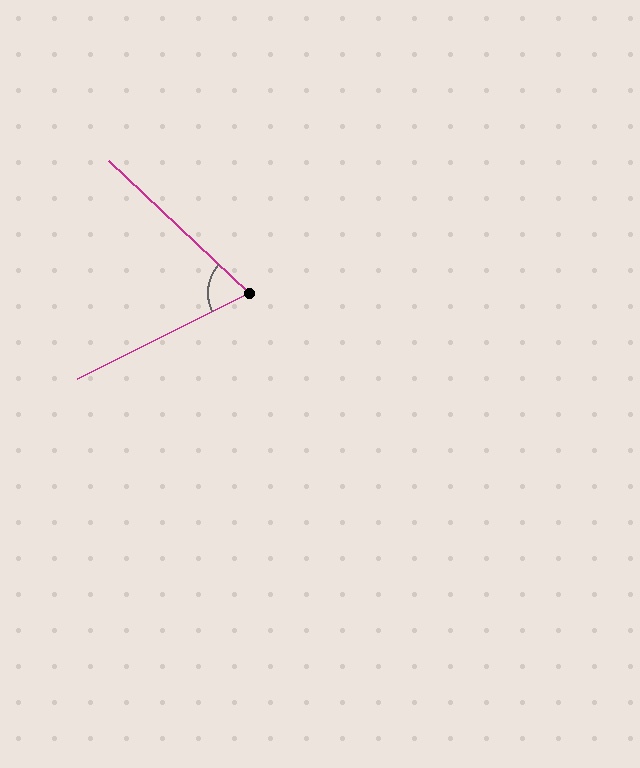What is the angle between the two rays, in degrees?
Approximately 70 degrees.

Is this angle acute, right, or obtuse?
It is acute.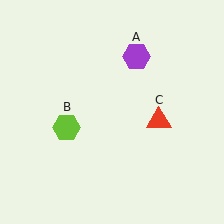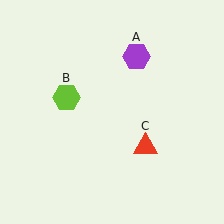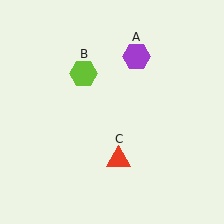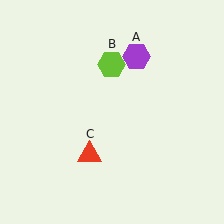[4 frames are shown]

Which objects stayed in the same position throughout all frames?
Purple hexagon (object A) remained stationary.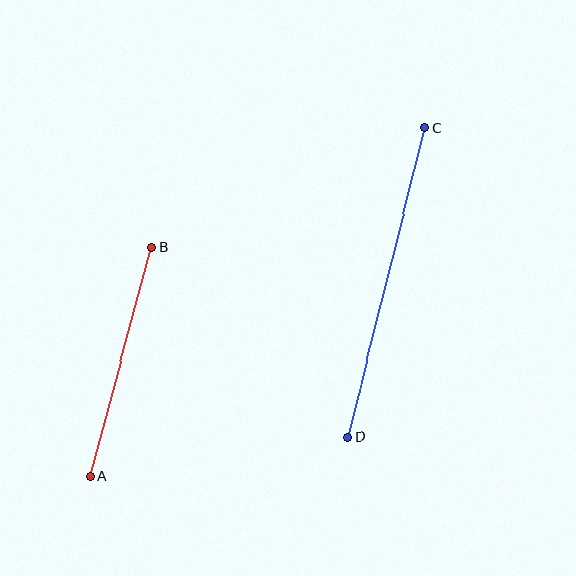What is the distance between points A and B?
The distance is approximately 237 pixels.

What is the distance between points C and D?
The distance is approximately 319 pixels.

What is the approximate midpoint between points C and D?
The midpoint is at approximately (386, 282) pixels.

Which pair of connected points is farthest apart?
Points C and D are farthest apart.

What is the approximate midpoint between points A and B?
The midpoint is at approximately (121, 362) pixels.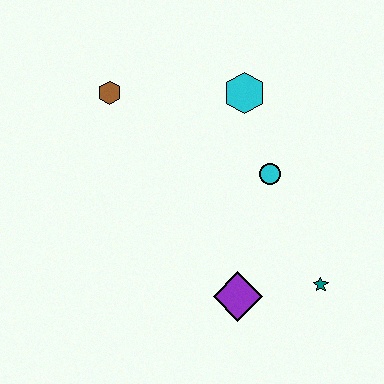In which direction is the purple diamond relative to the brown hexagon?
The purple diamond is below the brown hexagon.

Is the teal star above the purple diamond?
Yes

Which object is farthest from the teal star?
The brown hexagon is farthest from the teal star.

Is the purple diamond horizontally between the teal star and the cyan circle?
No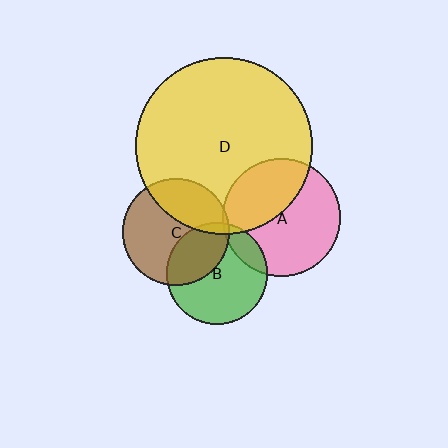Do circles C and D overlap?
Yes.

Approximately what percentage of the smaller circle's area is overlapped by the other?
Approximately 30%.